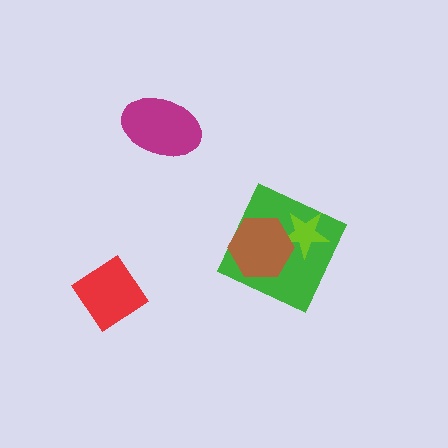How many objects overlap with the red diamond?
0 objects overlap with the red diamond.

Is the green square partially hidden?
Yes, it is partially covered by another shape.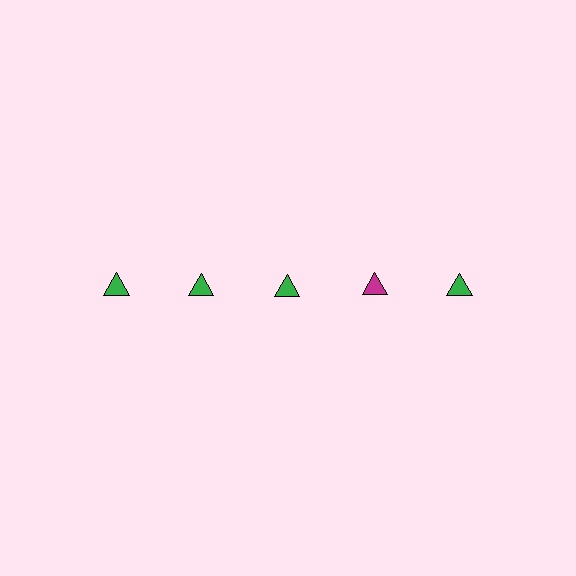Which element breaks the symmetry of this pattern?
The magenta triangle in the top row, second from right column breaks the symmetry. All other shapes are green triangles.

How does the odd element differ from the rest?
It has a different color: magenta instead of green.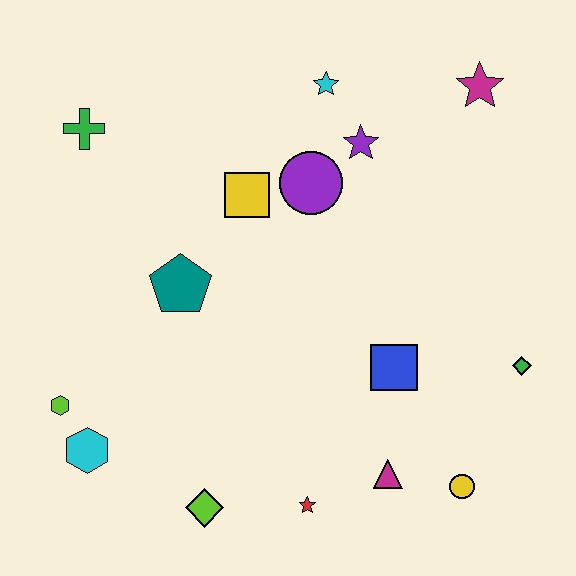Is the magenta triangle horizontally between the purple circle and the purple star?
No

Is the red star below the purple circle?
Yes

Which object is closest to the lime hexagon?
The cyan hexagon is closest to the lime hexagon.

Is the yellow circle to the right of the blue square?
Yes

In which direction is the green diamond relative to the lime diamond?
The green diamond is to the right of the lime diamond.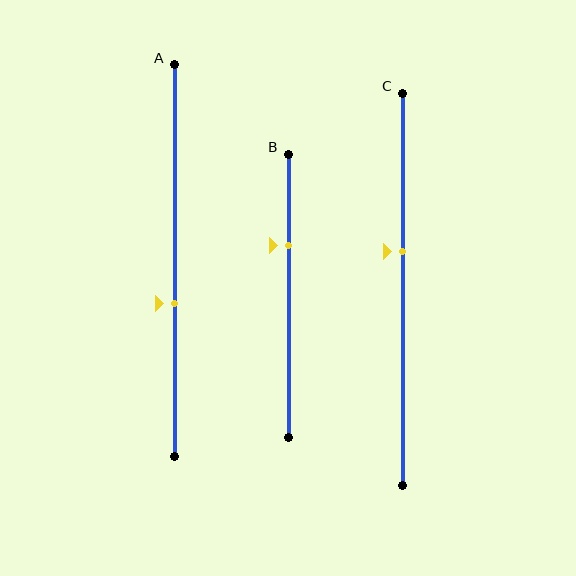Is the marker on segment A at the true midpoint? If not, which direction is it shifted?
No, the marker on segment A is shifted downward by about 11% of the segment length.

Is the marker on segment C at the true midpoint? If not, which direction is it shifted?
No, the marker on segment C is shifted upward by about 10% of the segment length.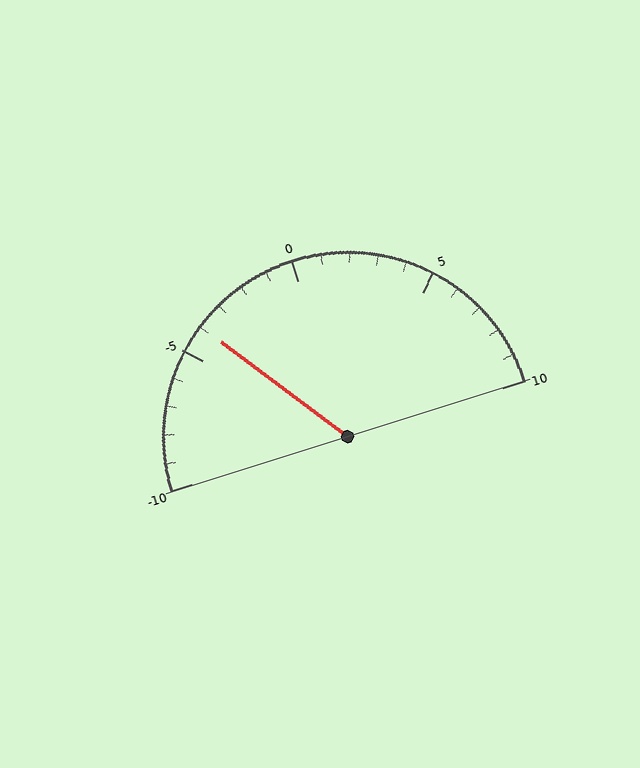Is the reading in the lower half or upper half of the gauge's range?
The reading is in the lower half of the range (-10 to 10).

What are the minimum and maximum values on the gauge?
The gauge ranges from -10 to 10.